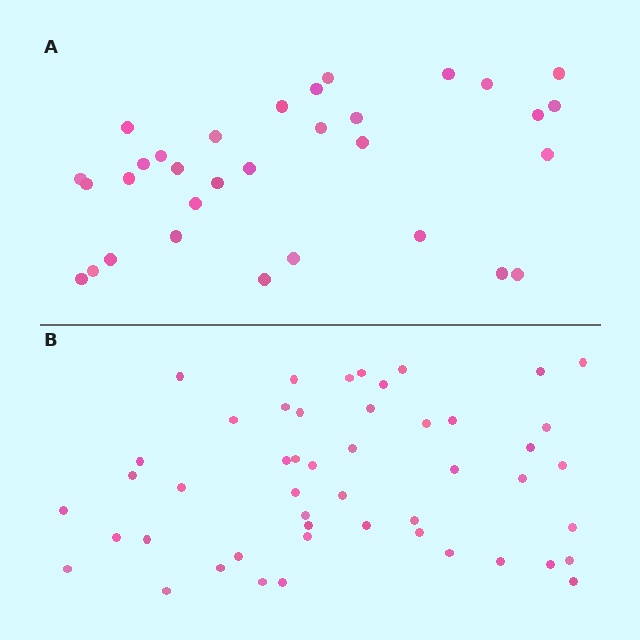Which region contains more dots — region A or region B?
Region B (the bottom region) has more dots.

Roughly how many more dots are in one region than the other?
Region B has approximately 15 more dots than region A.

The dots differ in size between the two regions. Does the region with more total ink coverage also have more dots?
No. Region A has more total ink coverage because its dots are larger, but region B actually contains more individual dots. Total area can be misleading — the number of items is what matters here.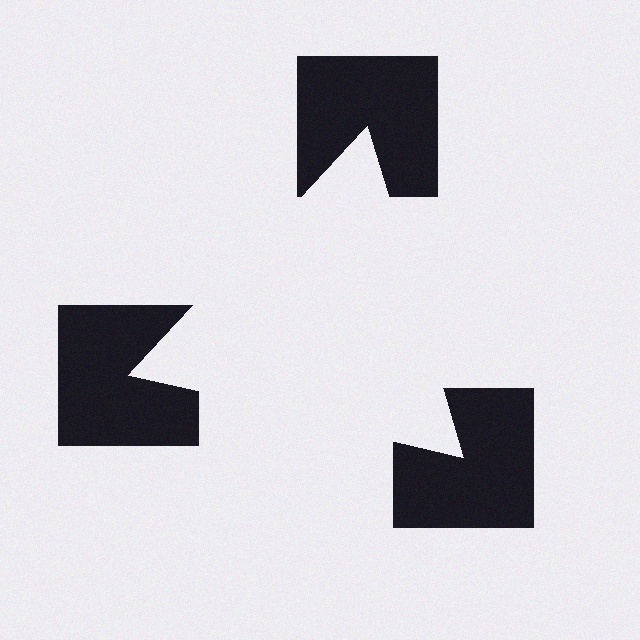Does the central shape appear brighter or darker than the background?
It typically appears slightly brighter than the background, even though no actual brightness change is drawn.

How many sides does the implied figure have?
3 sides.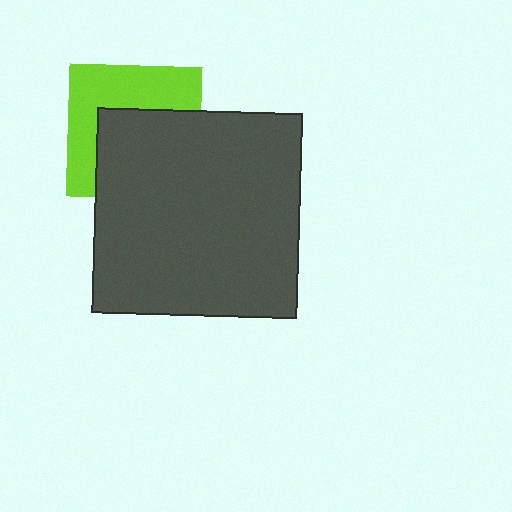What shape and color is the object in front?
The object in front is a dark gray square.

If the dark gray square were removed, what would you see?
You would see the complete lime square.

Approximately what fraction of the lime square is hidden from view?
Roughly 53% of the lime square is hidden behind the dark gray square.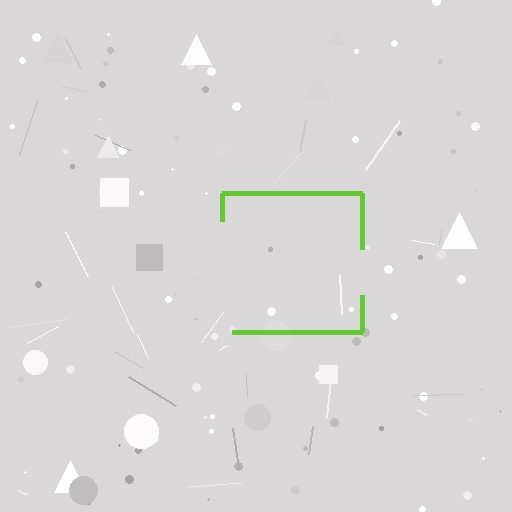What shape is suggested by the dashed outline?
The dashed outline suggests a square.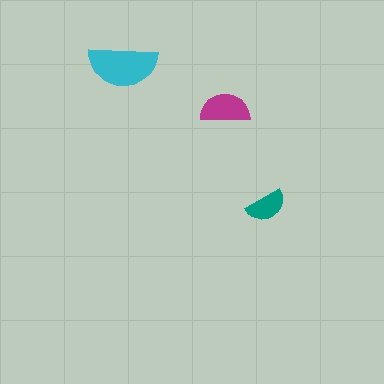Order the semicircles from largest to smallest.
the cyan one, the magenta one, the teal one.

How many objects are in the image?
There are 3 objects in the image.